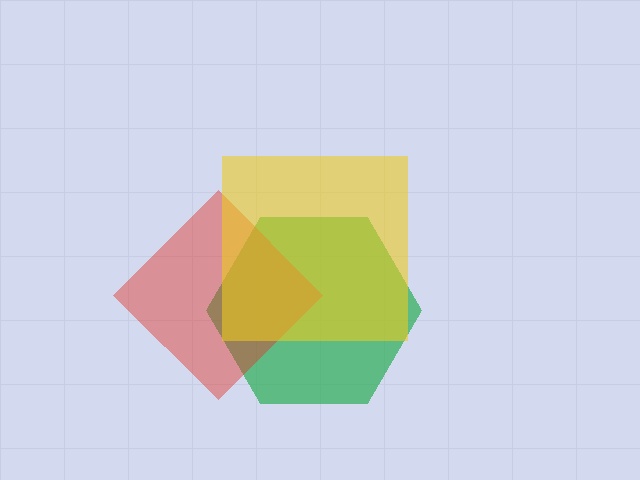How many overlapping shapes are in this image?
There are 3 overlapping shapes in the image.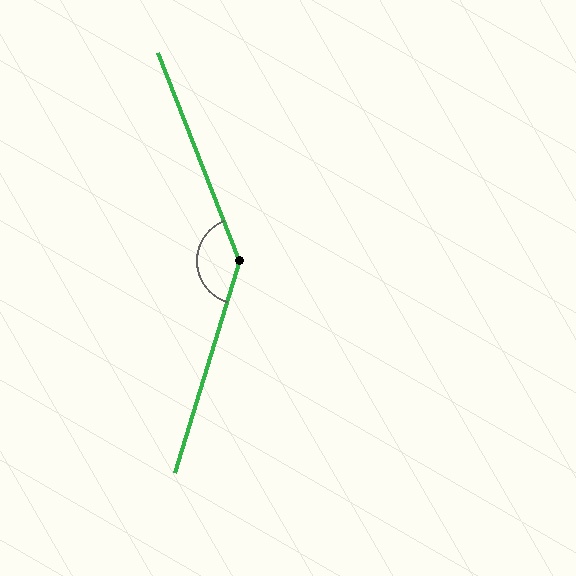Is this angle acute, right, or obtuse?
It is obtuse.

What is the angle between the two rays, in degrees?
Approximately 142 degrees.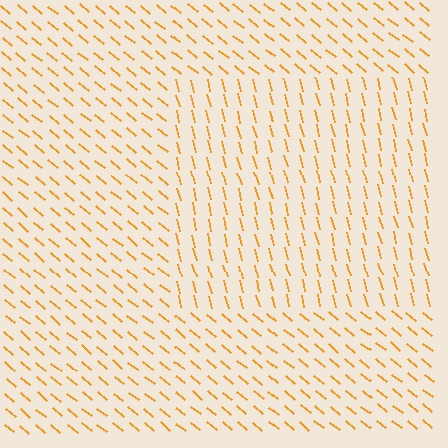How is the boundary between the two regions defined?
The boundary is defined purely by a change in line orientation (approximately 36 degrees difference). All lines are the same color and thickness.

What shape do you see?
I see a rectangle.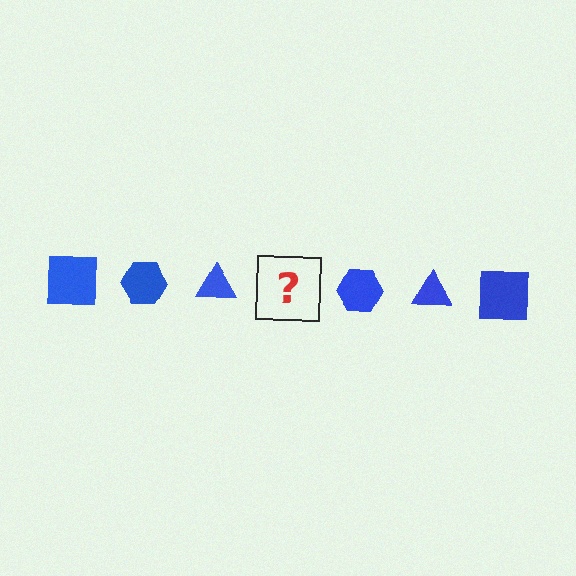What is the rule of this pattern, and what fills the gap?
The rule is that the pattern cycles through square, hexagon, triangle shapes in blue. The gap should be filled with a blue square.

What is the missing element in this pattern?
The missing element is a blue square.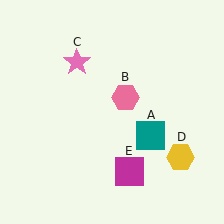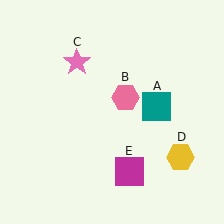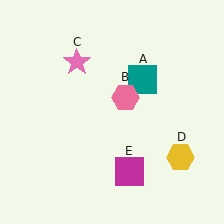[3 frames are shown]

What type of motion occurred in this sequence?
The teal square (object A) rotated counterclockwise around the center of the scene.